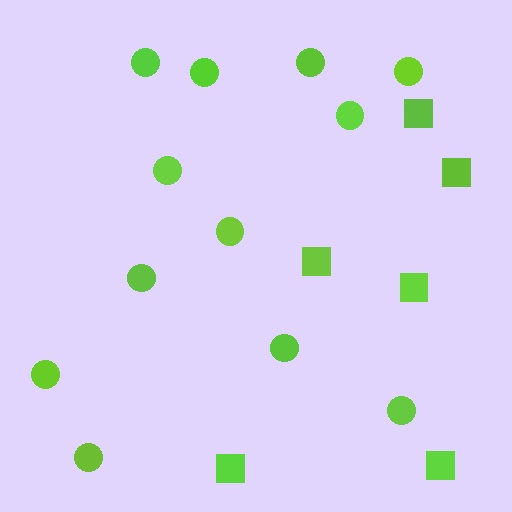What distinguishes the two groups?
There are 2 groups: one group of circles (12) and one group of squares (6).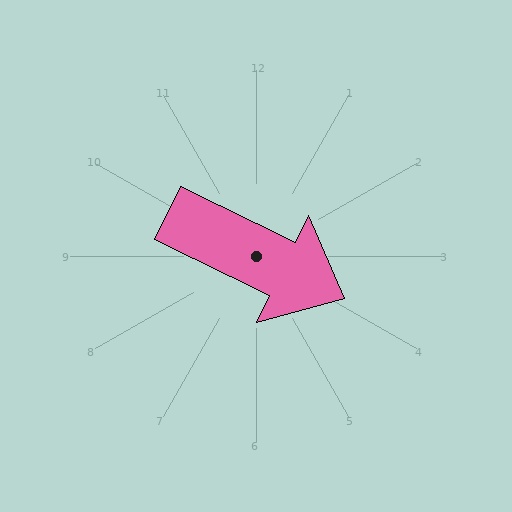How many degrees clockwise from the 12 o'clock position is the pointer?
Approximately 116 degrees.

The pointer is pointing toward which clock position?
Roughly 4 o'clock.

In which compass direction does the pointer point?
Southeast.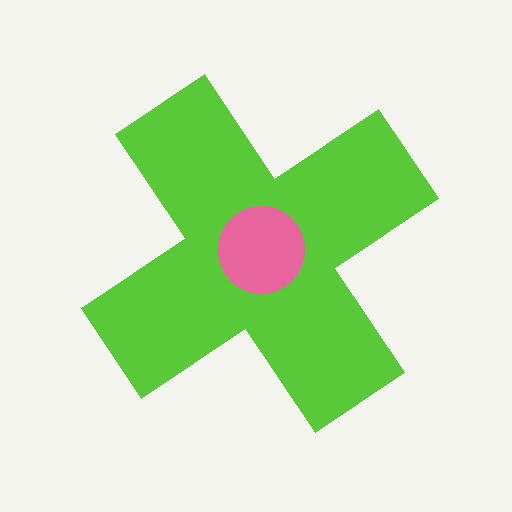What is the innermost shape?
The pink circle.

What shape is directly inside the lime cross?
The pink circle.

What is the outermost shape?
The lime cross.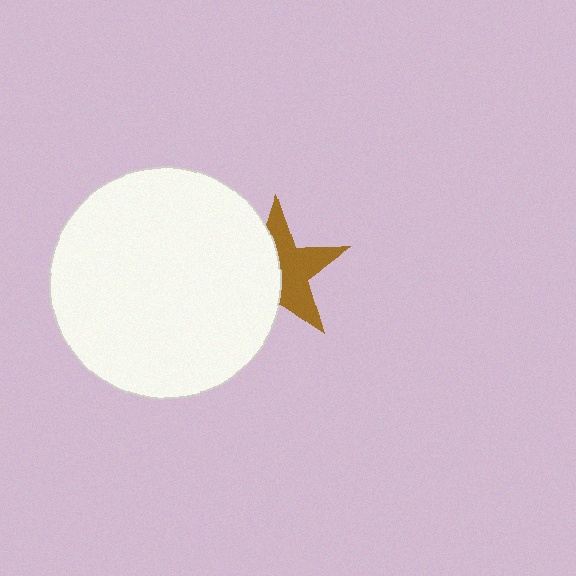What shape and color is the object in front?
The object in front is a white circle.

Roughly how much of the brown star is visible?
About half of it is visible (roughly 52%).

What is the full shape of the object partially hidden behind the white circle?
The partially hidden object is a brown star.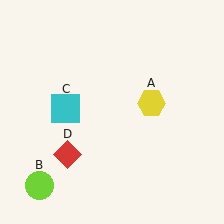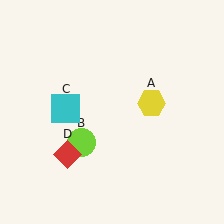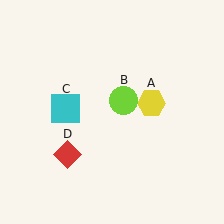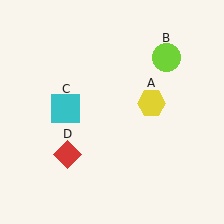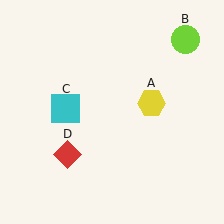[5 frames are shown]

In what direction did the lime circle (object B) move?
The lime circle (object B) moved up and to the right.